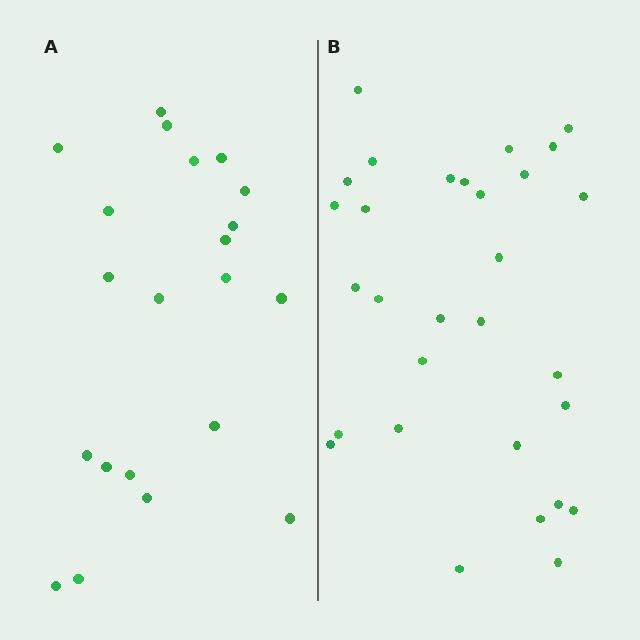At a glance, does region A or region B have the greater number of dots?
Region B (the right region) has more dots.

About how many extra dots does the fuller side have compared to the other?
Region B has roughly 8 or so more dots than region A.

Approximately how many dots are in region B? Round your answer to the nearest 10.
About 30 dots.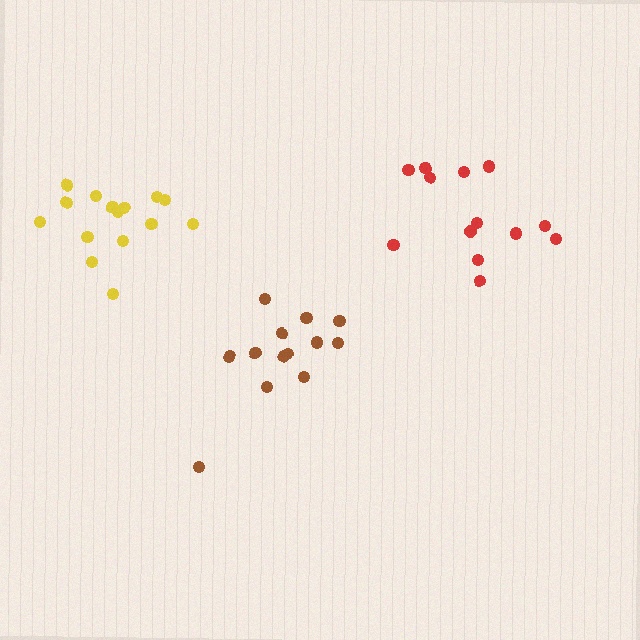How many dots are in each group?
Group 1: 13 dots, Group 2: 15 dots, Group 3: 13 dots (41 total).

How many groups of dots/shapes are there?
There are 3 groups.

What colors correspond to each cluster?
The clusters are colored: brown, yellow, red.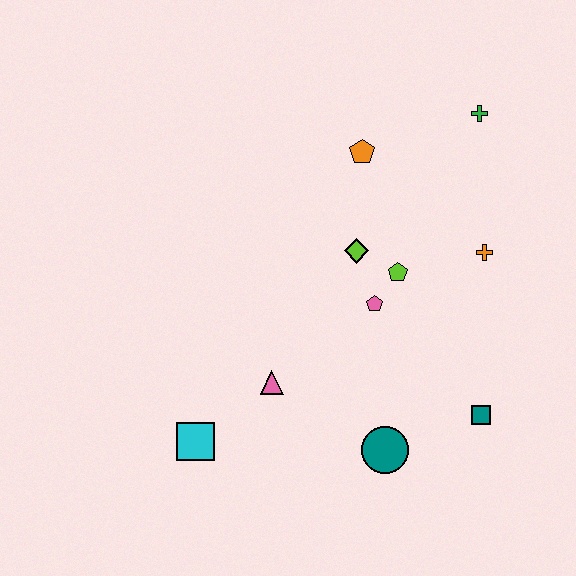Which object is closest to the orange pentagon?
The lime diamond is closest to the orange pentagon.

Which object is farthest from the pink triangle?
The green cross is farthest from the pink triangle.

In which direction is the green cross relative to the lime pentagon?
The green cross is above the lime pentagon.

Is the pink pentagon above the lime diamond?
No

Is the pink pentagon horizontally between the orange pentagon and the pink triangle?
No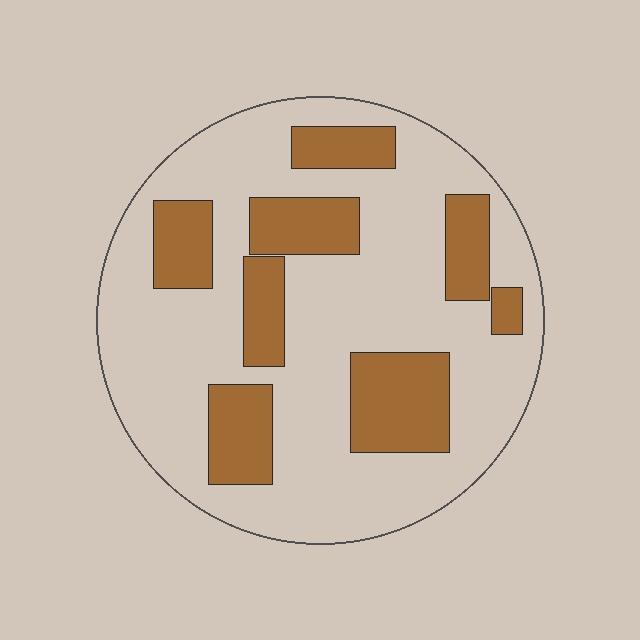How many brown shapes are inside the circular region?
8.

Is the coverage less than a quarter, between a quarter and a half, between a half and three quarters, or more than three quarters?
Between a quarter and a half.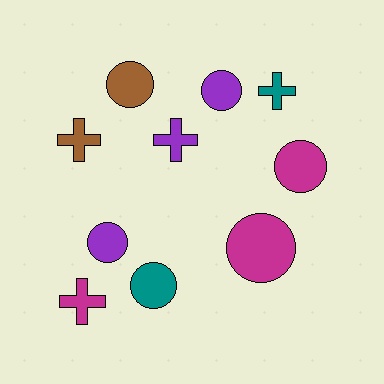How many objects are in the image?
There are 10 objects.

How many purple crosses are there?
There is 1 purple cross.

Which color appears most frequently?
Magenta, with 3 objects.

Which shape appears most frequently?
Circle, with 6 objects.